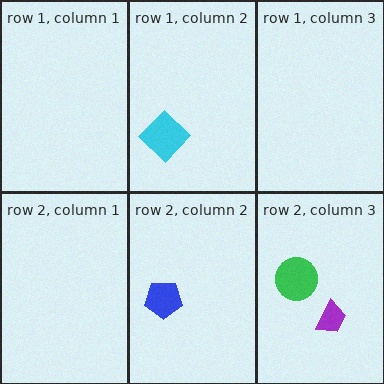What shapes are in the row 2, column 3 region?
The green circle, the purple trapezoid.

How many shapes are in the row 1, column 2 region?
1.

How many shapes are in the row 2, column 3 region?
2.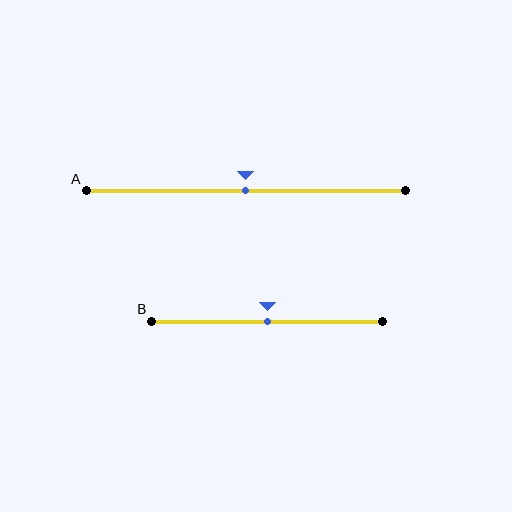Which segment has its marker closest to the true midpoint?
Segment A has its marker closest to the true midpoint.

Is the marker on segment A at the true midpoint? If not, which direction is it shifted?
Yes, the marker on segment A is at the true midpoint.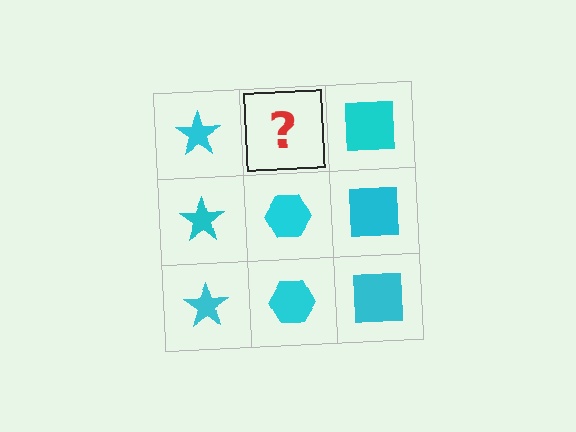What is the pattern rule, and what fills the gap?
The rule is that each column has a consistent shape. The gap should be filled with a cyan hexagon.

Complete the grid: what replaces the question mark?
The question mark should be replaced with a cyan hexagon.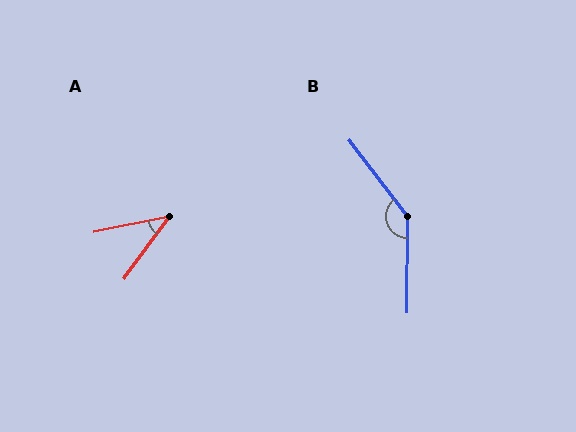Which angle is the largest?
B, at approximately 143 degrees.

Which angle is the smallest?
A, at approximately 42 degrees.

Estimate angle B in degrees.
Approximately 143 degrees.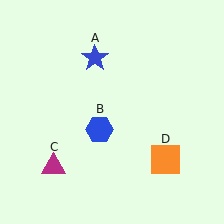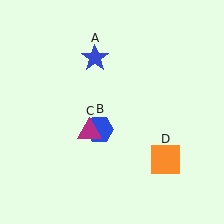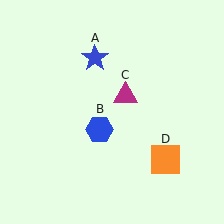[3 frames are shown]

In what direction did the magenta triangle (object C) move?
The magenta triangle (object C) moved up and to the right.